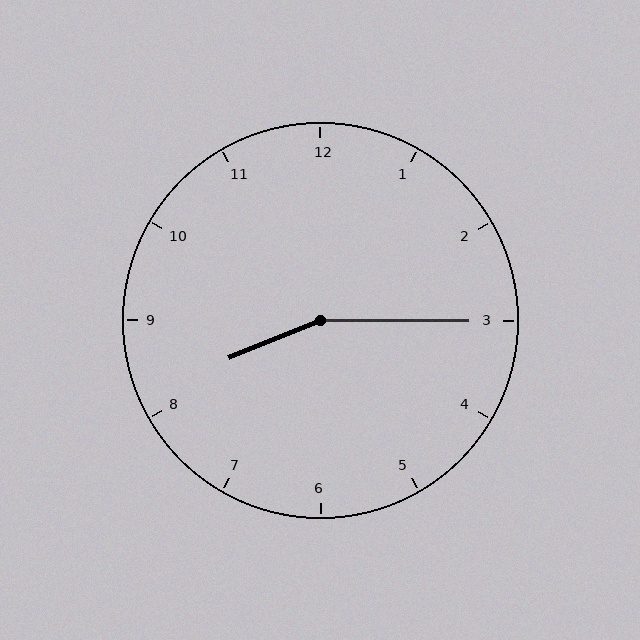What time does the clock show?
8:15.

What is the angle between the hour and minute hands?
Approximately 158 degrees.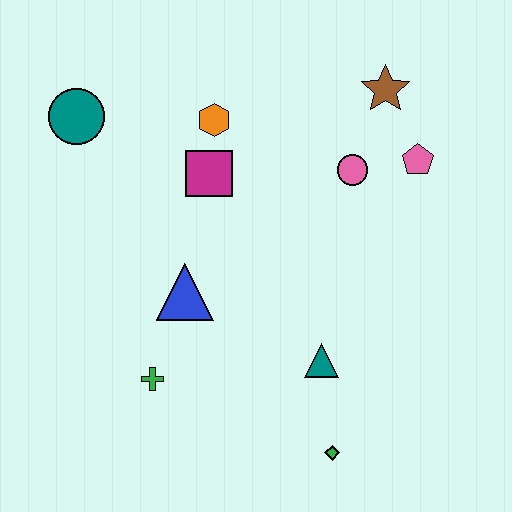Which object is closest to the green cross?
The blue triangle is closest to the green cross.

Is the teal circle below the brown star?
Yes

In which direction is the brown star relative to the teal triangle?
The brown star is above the teal triangle.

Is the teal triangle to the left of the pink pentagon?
Yes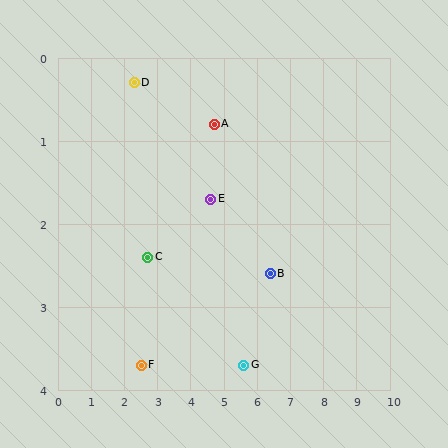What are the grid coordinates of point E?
Point E is at approximately (4.6, 1.7).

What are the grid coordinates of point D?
Point D is at approximately (2.3, 0.3).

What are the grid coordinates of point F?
Point F is at approximately (2.5, 3.7).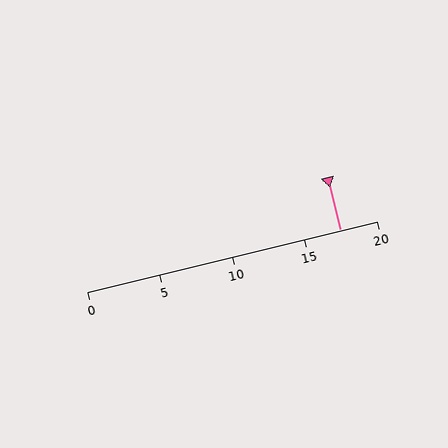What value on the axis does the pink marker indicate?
The marker indicates approximately 17.5.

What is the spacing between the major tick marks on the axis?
The major ticks are spaced 5 apart.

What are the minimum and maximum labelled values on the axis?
The axis runs from 0 to 20.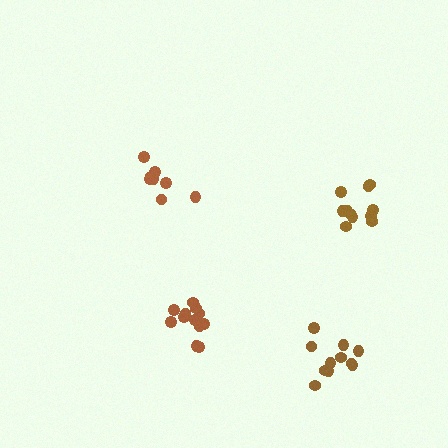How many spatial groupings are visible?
There are 4 spatial groupings.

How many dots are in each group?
Group 1: 13 dots, Group 2: 11 dots, Group 3: 11 dots, Group 4: 8 dots (43 total).